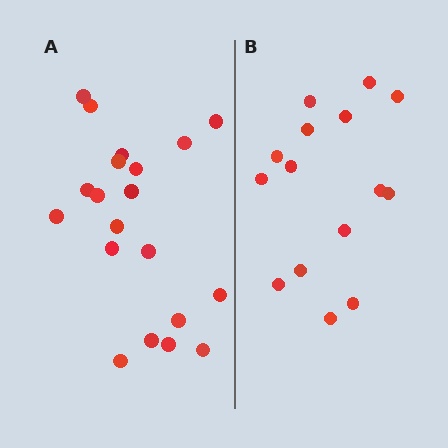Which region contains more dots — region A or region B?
Region A (the left region) has more dots.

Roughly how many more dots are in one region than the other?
Region A has about 5 more dots than region B.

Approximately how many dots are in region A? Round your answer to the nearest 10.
About 20 dots.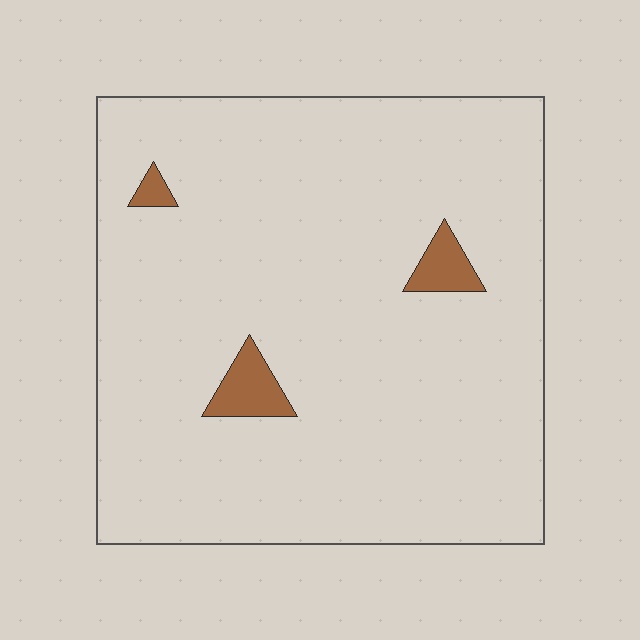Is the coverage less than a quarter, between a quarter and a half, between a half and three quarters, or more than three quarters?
Less than a quarter.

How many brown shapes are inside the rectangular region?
3.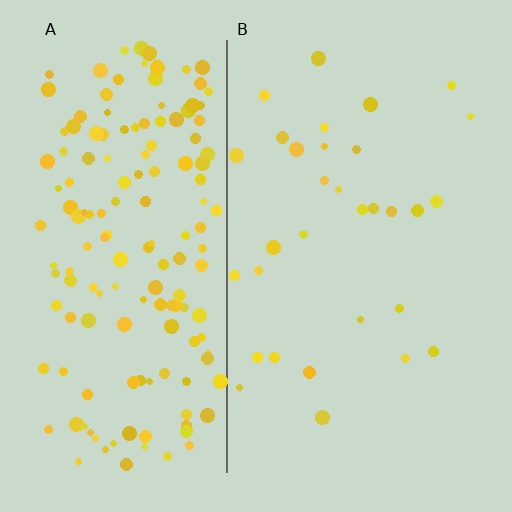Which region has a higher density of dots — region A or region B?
A (the left).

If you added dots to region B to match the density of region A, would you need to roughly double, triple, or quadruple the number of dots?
Approximately quadruple.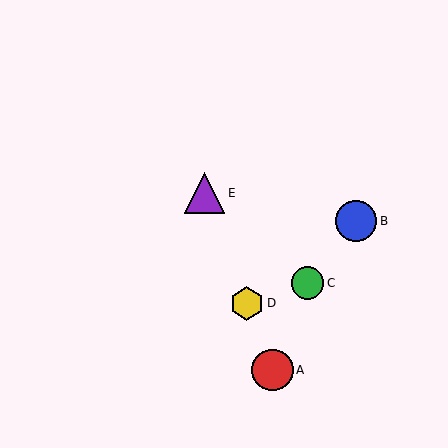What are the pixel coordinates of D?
Object D is at (247, 303).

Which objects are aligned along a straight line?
Objects A, D, E are aligned along a straight line.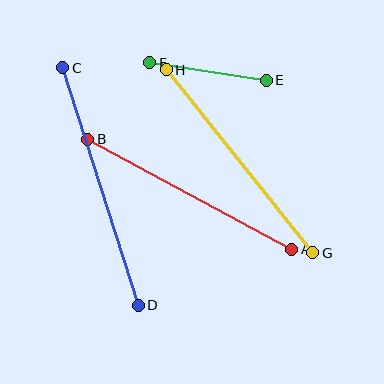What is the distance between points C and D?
The distance is approximately 249 pixels.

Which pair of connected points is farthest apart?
Points C and D are farthest apart.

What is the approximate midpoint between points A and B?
The midpoint is at approximately (190, 194) pixels.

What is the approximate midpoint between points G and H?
The midpoint is at approximately (240, 161) pixels.